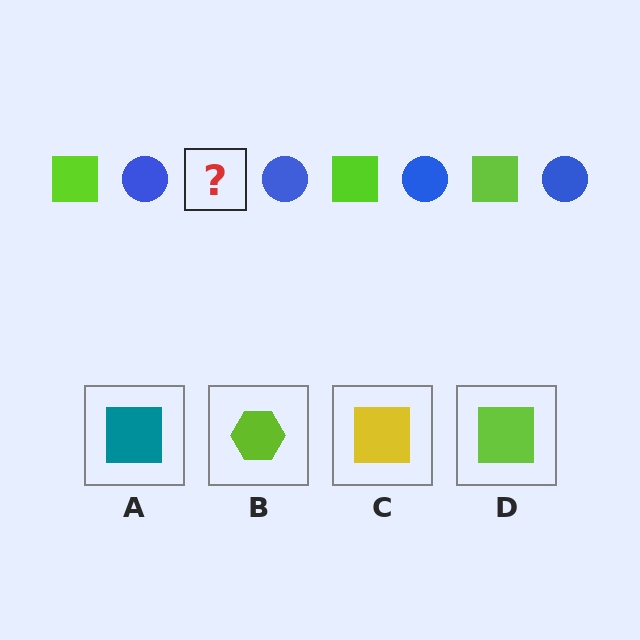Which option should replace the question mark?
Option D.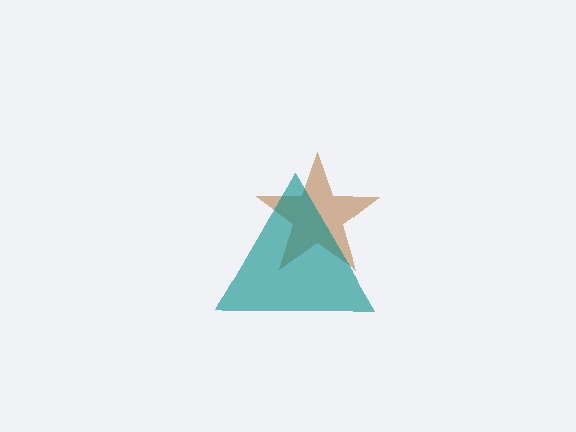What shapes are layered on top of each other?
The layered shapes are: a brown star, a teal triangle.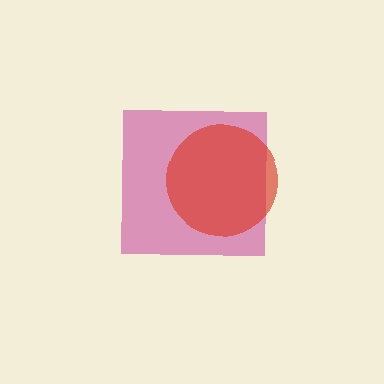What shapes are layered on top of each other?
The layered shapes are: a magenta square, a red circle.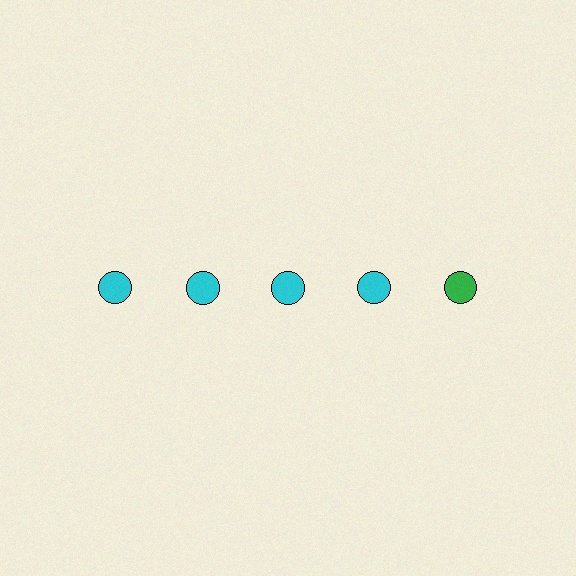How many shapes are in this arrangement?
There are 5 shapes arranged in a grid pattern.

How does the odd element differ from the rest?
It has a different color: green instead of cyan.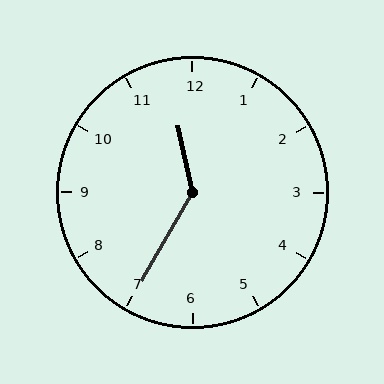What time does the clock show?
11:35.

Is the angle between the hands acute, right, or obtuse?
It is obtuse.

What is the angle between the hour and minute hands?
Approximately 138 degrees.